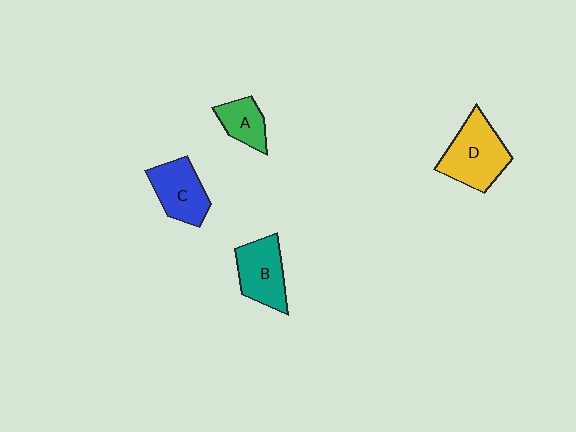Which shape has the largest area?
Shape D (yellow).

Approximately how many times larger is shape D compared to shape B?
Approximately 1.2 times.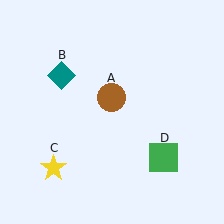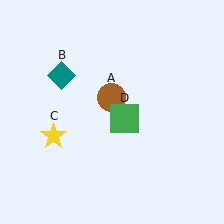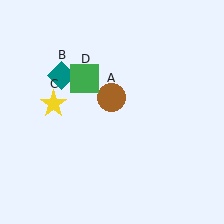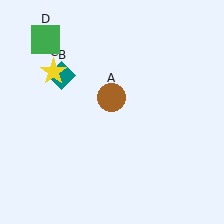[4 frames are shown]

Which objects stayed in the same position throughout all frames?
Brown circle (object A) and teal diamond (object B) remained stationary.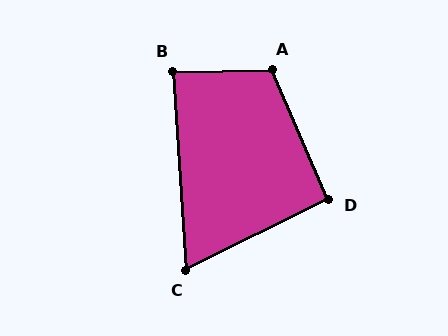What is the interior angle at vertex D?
Approximately 93 degrees (approximately right).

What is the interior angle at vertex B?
Approximately 87 degrees (approximately right).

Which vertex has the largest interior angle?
A, at approximately 113 degrees.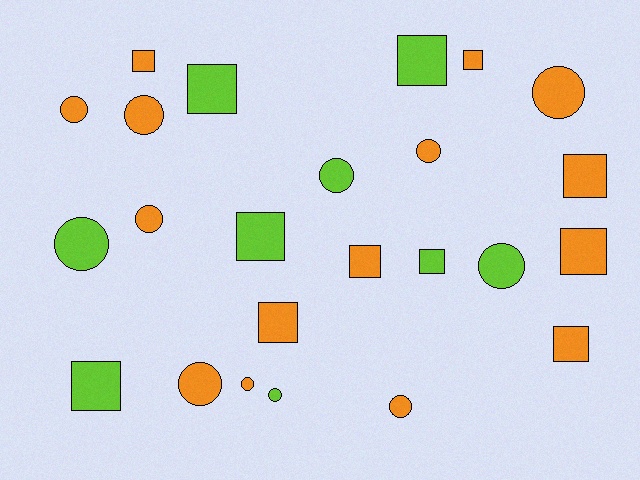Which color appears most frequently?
Orange, with 15 objects.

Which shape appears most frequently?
Square, with 12 objects.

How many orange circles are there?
There are 8 orange circles.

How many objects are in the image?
There are 24 objects.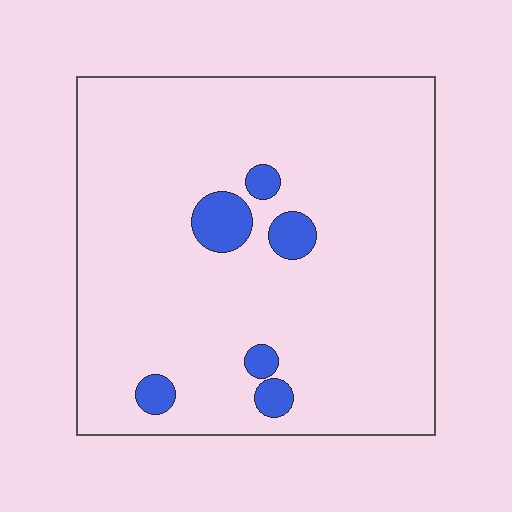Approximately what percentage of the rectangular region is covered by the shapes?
Approximately 5%.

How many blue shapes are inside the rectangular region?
6.